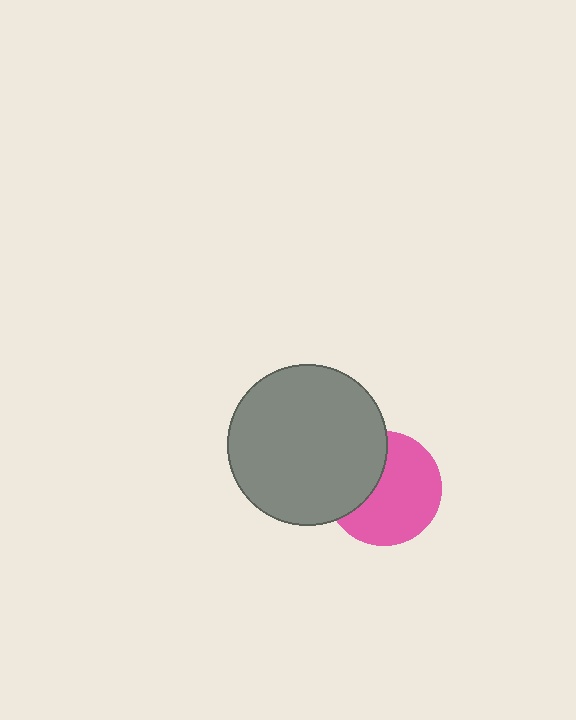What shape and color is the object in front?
The object in front is a gray circle.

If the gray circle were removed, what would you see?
You would see the complete pink circle.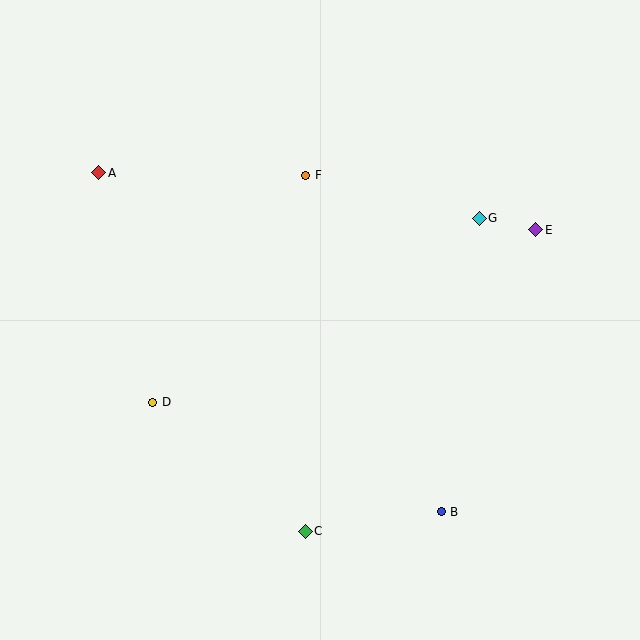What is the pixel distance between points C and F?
The distance between C and F is 356 pixels.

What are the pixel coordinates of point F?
Point F is at (306, 175).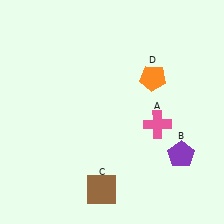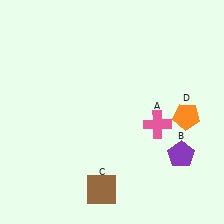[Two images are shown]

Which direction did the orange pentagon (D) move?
The orange pentagon (D) moved down.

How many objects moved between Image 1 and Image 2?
1 object moved between the two images.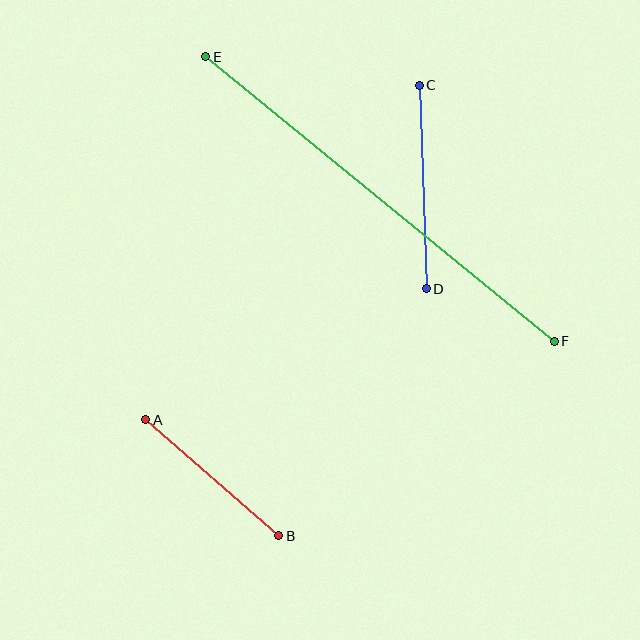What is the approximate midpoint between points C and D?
The midpoint is at approximately (423, 187) pixels.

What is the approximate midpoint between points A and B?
The midpoint is at approximately (212, 478) pixels.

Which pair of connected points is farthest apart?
Points E and F are farthest apart.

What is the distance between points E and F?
The distance is approximately 450 pixels.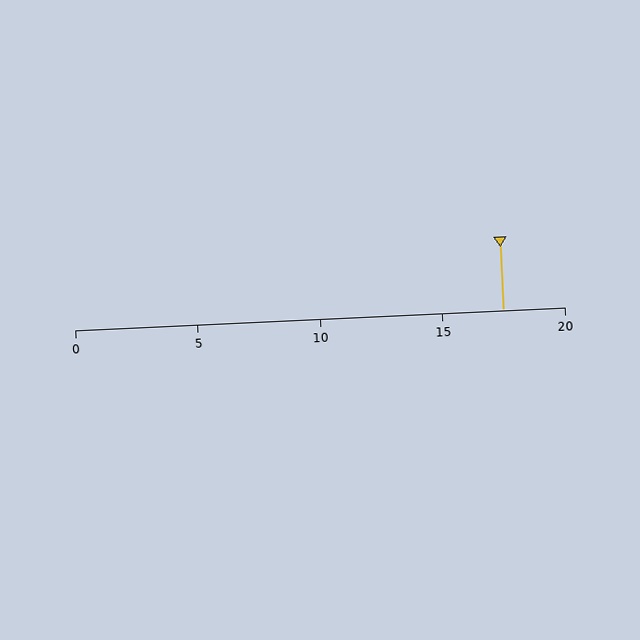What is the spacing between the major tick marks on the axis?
The major ticks are spaced 5 apart.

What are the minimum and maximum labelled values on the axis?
The axis runs from 0 to 20.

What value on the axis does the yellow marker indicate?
The marker indicates approximately 17.5.